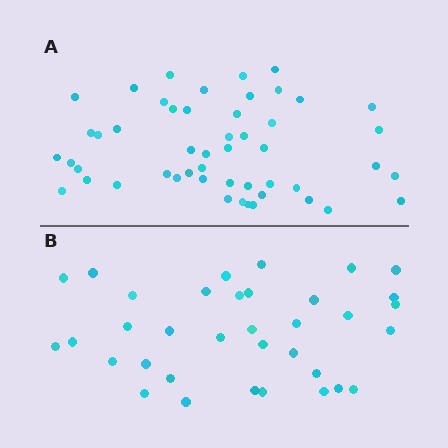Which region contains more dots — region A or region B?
Region A (the top region) has more dots.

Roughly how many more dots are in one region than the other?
Region A has approximately 15 more dots than region B.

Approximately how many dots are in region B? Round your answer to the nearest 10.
About 40 dots. (The exact count is 35, which rounds to 40.)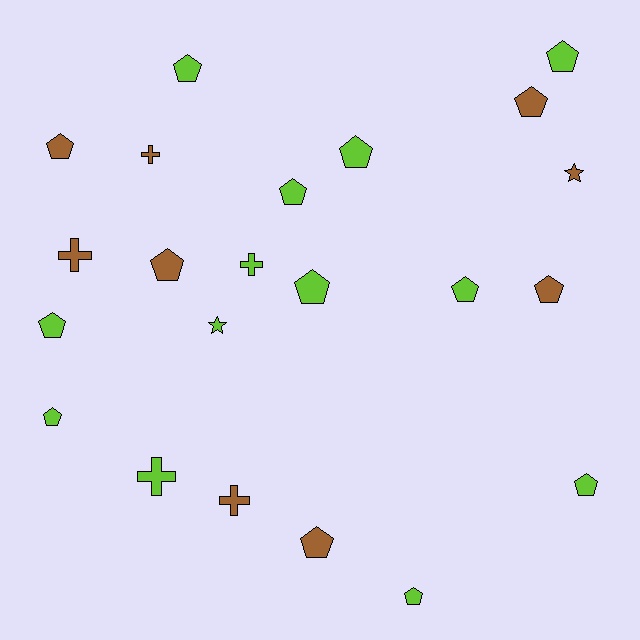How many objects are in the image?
There are 22 objects.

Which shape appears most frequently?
Pentagon, with 15 objects.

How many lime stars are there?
There is 1 lime star.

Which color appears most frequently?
Lime, with 13 objects.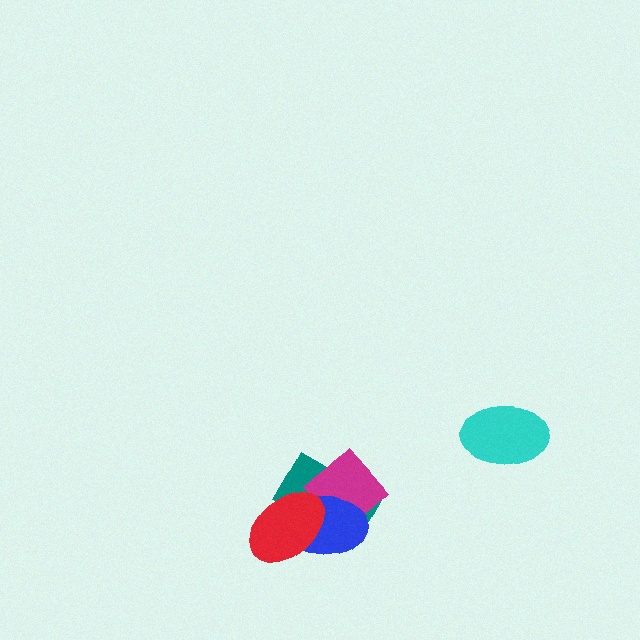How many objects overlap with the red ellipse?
3 objects overlap with the red ellipse.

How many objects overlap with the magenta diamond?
3 objects overlap with the magenta diamond.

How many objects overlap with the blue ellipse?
3 objects overlap with the blue ellipse.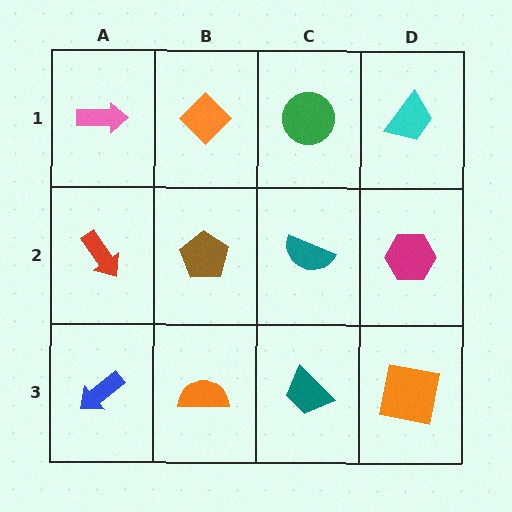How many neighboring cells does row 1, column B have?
3.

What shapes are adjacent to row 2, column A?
A pink arrow (row 1, column A), a blue arrow (row 3, column A), a brown pentagon (row 2, column B).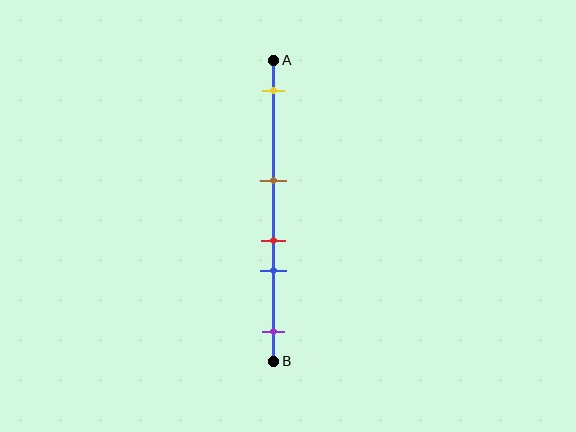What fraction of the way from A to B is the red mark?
The red mark is approximately 60% (0.6) of the way from A to B.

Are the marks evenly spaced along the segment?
No, the marks are not evenly spaced.